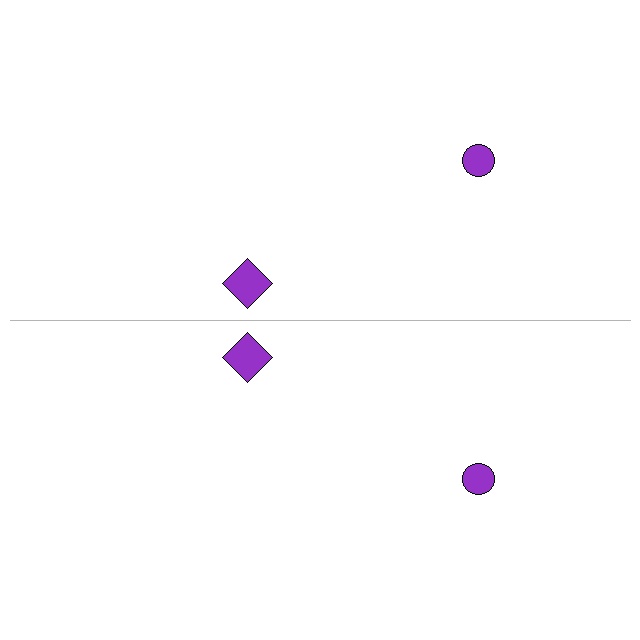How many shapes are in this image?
There are 4 shapes in this image.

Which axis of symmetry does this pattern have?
The pattern has a horizontal axis of symmetry running through the center of the image.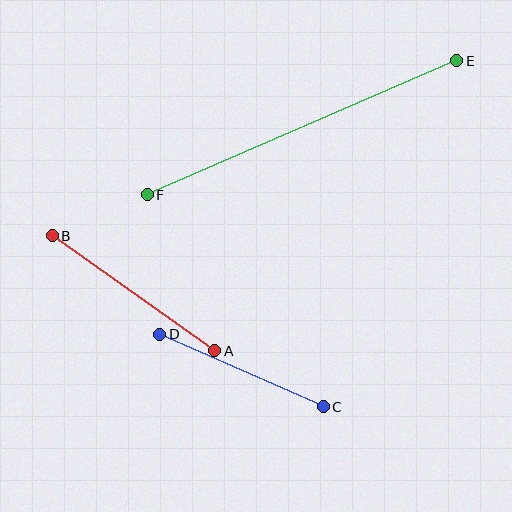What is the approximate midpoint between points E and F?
The midpoint is at approximately (302, 128) pixels.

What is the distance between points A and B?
The distance is approximately 199 pixels.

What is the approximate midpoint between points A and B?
The midpoint is at approximately (134, 293) pixels.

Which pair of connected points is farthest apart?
Points E and F are farthest apart.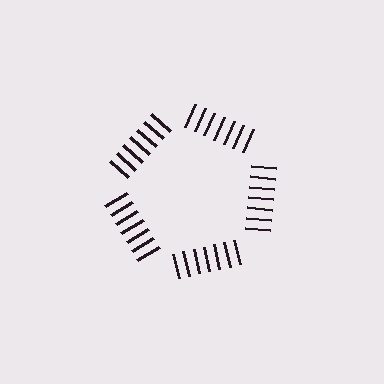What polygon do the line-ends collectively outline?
An illusory pentagon — the line segments terminate on its edges but no continuous stroke is drawn.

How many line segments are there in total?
35 — 7 along each of the 5 edges.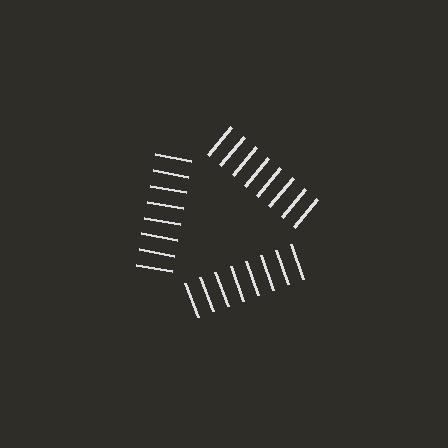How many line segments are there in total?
24 — 8 along each of the 3 edges.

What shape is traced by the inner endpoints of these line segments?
An illusory triangle — the line segments terminate on its edges but no continuous stroke is drawn.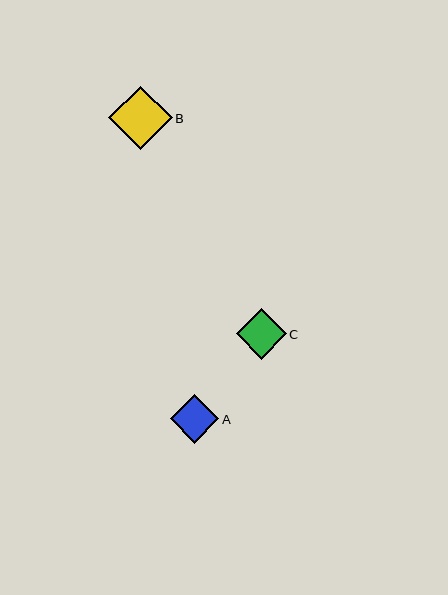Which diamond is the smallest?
Diamond A is the smallest with a size of approximately 48 pixels.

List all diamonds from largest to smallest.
From largest to smallest: B, C, A.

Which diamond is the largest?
Diamond B is the largest with a size of approximately 63 pixels.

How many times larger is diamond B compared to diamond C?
Diamond B is approximately 1.3 times the size of diamond C.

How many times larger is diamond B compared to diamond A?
Diamond B is approximately 1.3 times the size of diamond A.